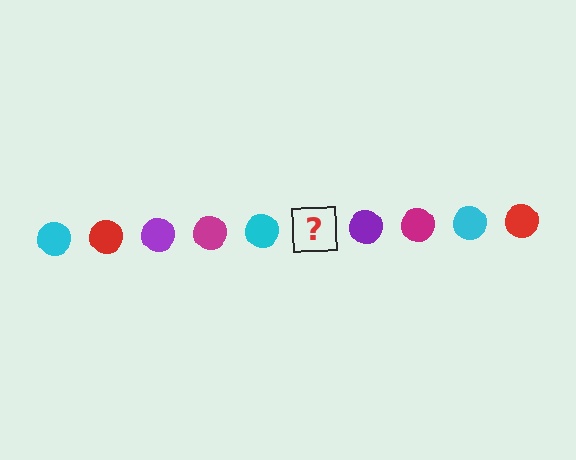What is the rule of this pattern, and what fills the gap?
The rule is that the pattern cycles through cyan, red, purple, magenta circles. The gap should be filled with a red circle.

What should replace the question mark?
The question mark should be replaced with a red circle.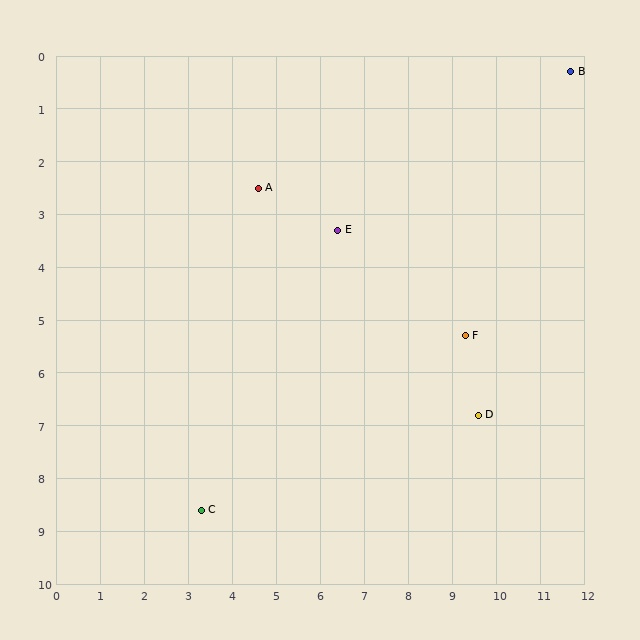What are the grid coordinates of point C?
Point C is at approximately (3.3, 8.6).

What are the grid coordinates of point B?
Point B is at approximately (11.7, 0.3).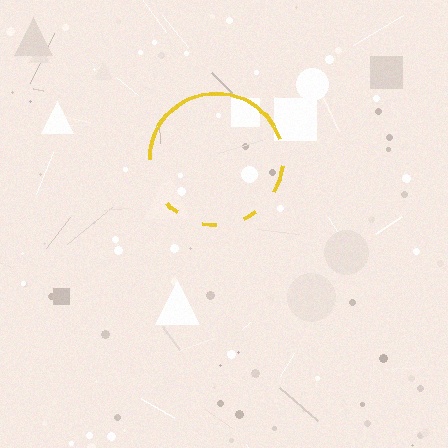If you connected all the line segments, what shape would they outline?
They would outline a circle.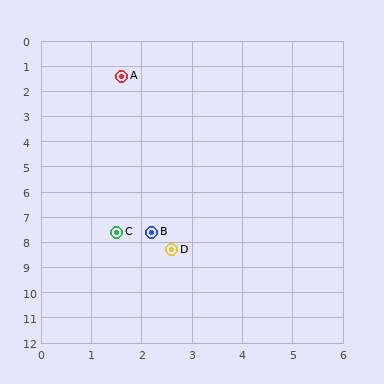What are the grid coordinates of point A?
Point A is at approximately (1.6, 1.4).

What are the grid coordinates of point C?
Point C is at approximately (1.5, 7.6).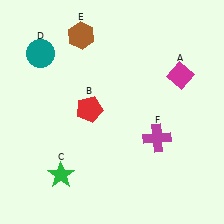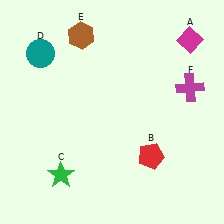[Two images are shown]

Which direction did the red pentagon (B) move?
The red pentagon (B) moved right.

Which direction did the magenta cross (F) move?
The magenta cross (F) moved up.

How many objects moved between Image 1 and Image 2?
3 objects moved between the two images.